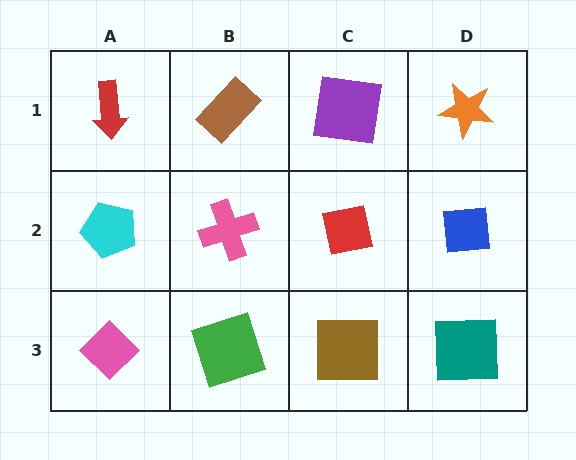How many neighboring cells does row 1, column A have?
2.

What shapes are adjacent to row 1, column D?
A blue square (row 2, column D), a purple square (row 1, column C).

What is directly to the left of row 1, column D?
A purple square.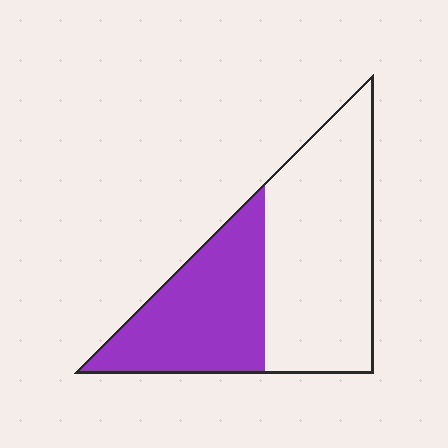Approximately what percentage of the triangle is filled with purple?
Approximately 40%.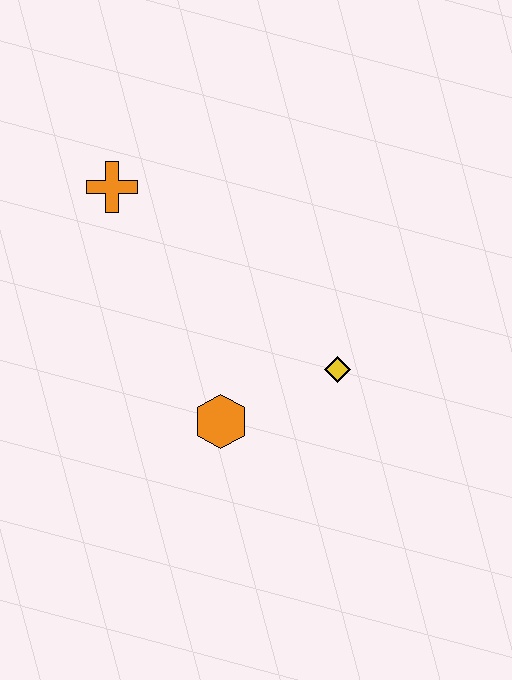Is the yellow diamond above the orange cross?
No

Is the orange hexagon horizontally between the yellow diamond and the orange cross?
Yes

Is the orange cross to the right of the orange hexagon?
No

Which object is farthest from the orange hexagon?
The orange cross is farthest from the orange hexagon.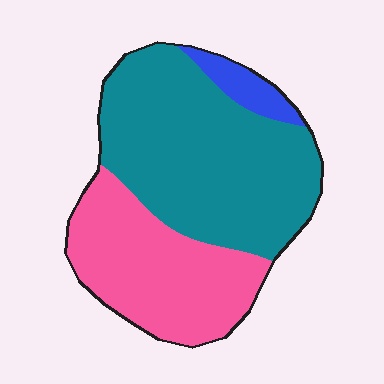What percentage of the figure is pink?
Pink takes up about three eighths (3/8) of the figure.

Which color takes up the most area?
Teal, at roughly 55%.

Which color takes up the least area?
Blue, at roughly 5%.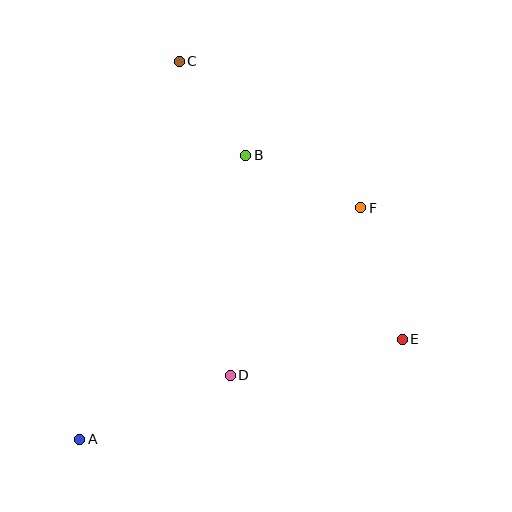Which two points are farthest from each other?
Points A and C are farthest from each other.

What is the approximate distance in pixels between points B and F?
The distance between B and F is approximately 127 pixels.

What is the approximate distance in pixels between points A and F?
The distance between A and F is approximately 364 pixels.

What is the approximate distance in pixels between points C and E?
The distance between C and E is approximately 357 pixels.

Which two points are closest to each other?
Points B and C are closest to each other.